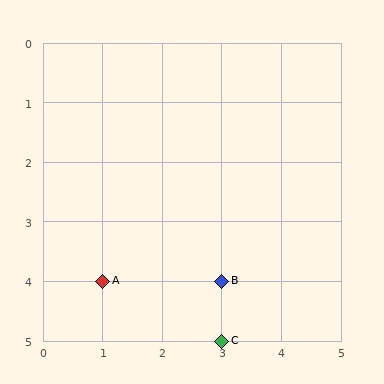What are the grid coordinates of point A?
Point A is at grid coordinates (1, 4).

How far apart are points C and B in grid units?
Points C and B are 1 row apart.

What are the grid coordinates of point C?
Point C is at grid coordinates (3, 5).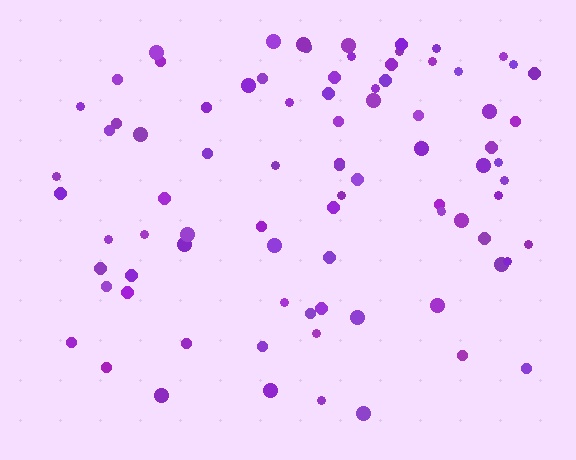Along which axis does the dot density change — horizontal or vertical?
Vertical.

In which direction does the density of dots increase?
From bottom to top, with the top side densest.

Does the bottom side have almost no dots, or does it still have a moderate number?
Still a moderate number, just noticeably fewer than the top.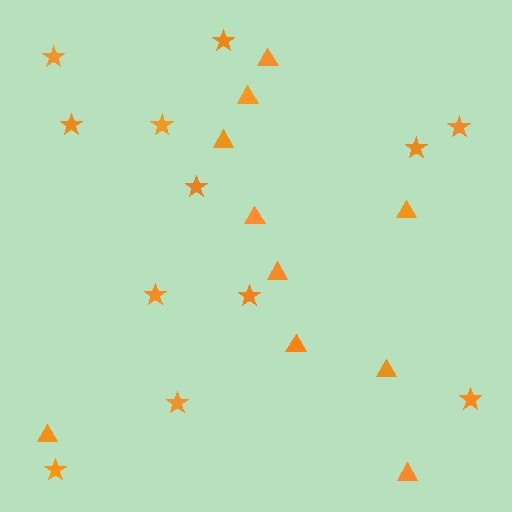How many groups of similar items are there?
There are 2 groups: one group of triangles (10) and one group of stars (12).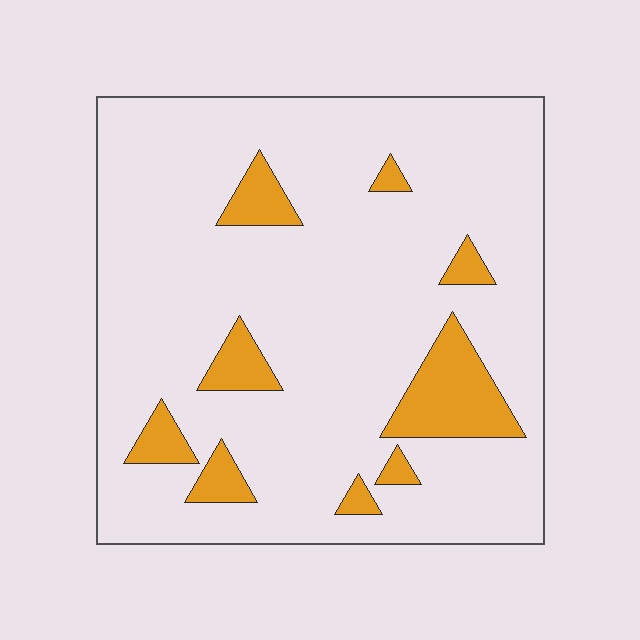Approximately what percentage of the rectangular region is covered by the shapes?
Approximately 15%.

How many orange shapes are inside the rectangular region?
9.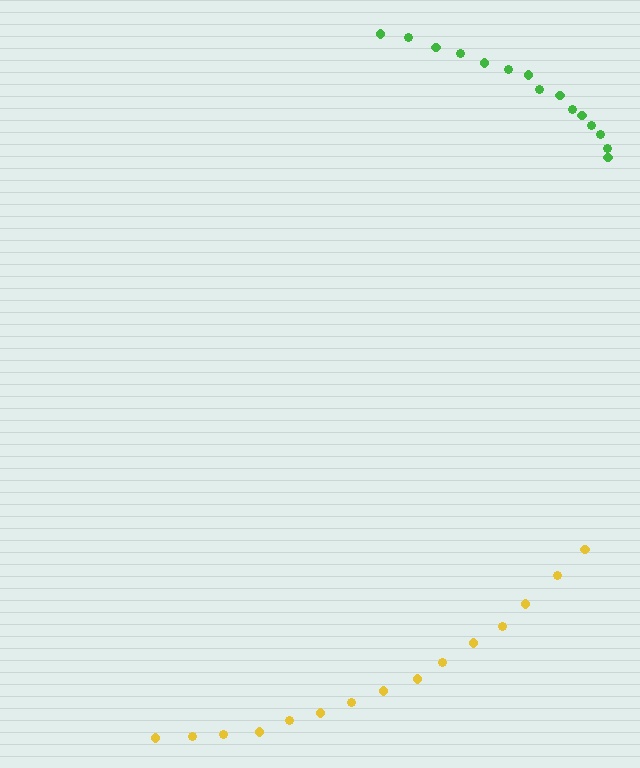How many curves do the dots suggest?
There are 2 distinct paths.